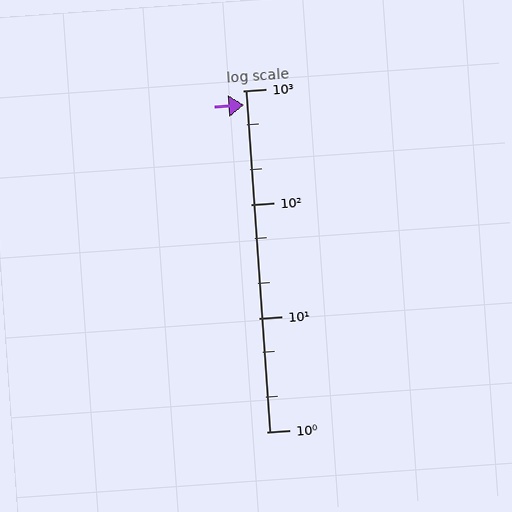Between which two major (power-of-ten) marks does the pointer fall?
The pointer is between 100 and 1000.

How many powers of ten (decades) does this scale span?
The scale spans 3 decades, from 1 to 1000.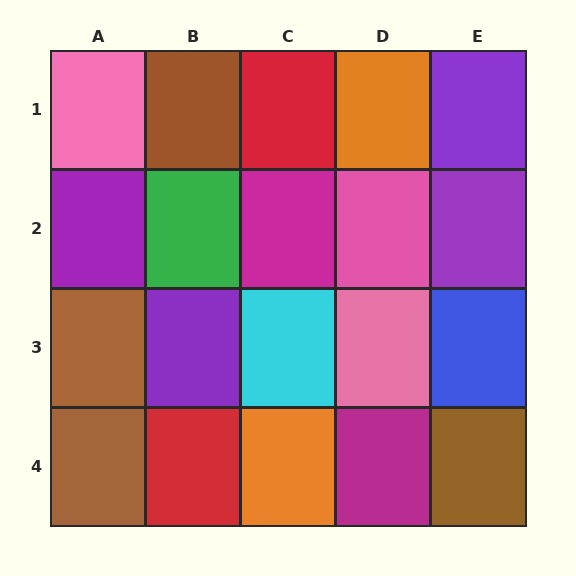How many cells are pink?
3 cells are pink.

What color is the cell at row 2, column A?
Purple.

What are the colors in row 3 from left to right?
Brown, purple, cyan, pink, blue.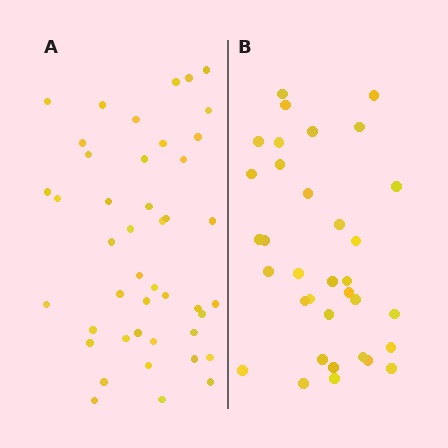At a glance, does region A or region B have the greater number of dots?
Region A (the left region) has more dots.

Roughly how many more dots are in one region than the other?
Region A has roughly 10 or so more dots than region B.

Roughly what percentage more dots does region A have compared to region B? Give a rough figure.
About 30% more.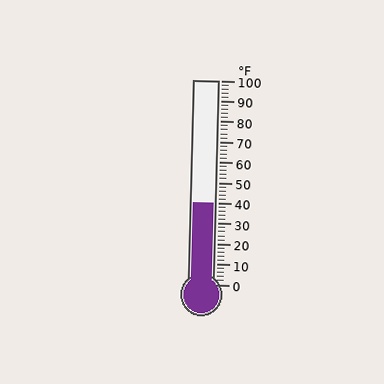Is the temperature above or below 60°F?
The temperature is below 60°F.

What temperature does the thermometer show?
The thermometer shows approximately 40°F.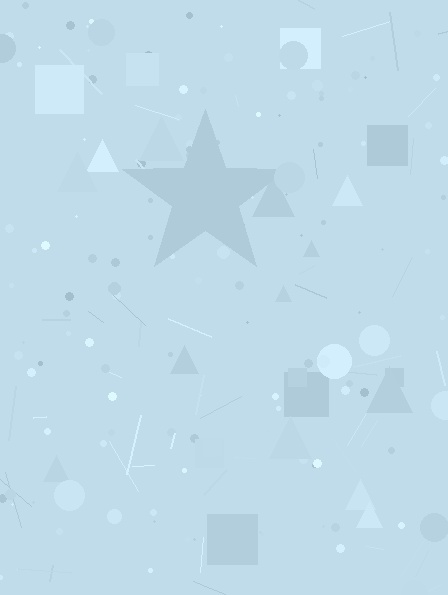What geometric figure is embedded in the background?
A star is embedded in the background.